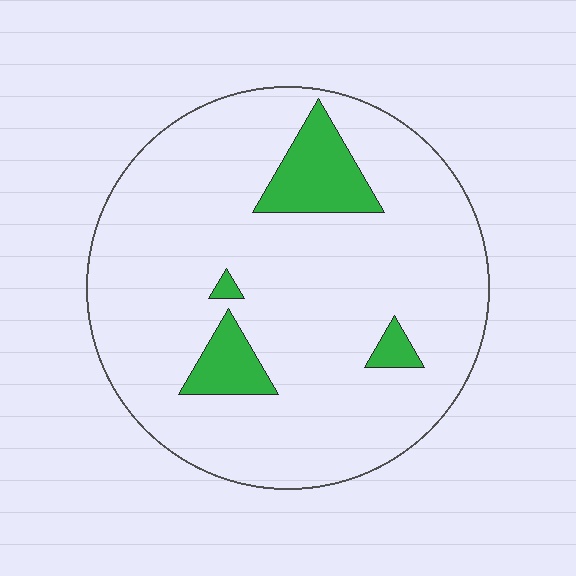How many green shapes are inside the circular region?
4.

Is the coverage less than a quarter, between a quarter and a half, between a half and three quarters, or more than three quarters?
Less than a quarter.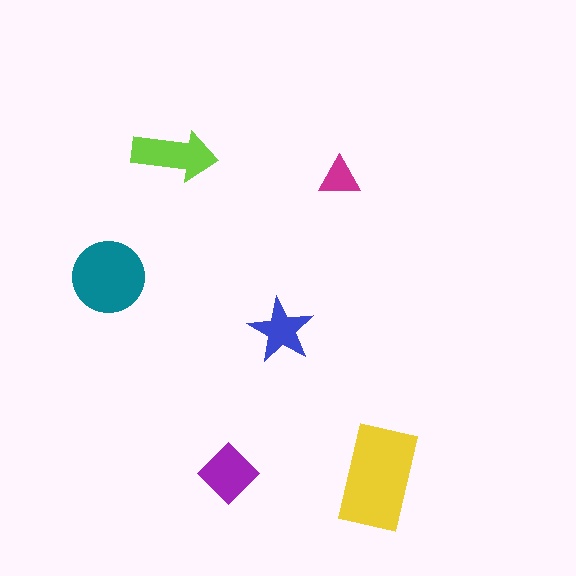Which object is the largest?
The yellow rectangle.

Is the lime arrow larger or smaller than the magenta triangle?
Larger.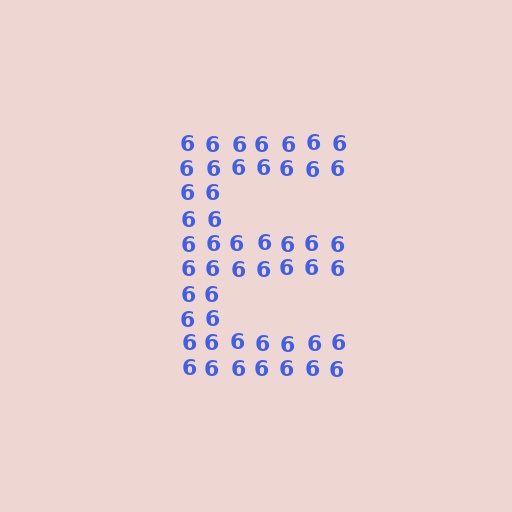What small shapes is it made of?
It is made of small digit 6's.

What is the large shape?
The large shape is the letter E.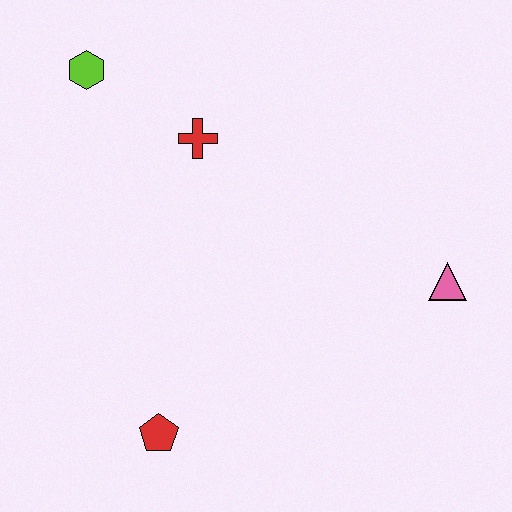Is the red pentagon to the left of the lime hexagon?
No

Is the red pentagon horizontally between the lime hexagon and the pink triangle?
Yes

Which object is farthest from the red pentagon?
The lime hexagon is farthest from the red pentagon.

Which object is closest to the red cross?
The lime hexagon is closest to the red cross.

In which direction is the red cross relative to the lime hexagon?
The red cross is to the right of the lime hexagon.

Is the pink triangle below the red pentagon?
No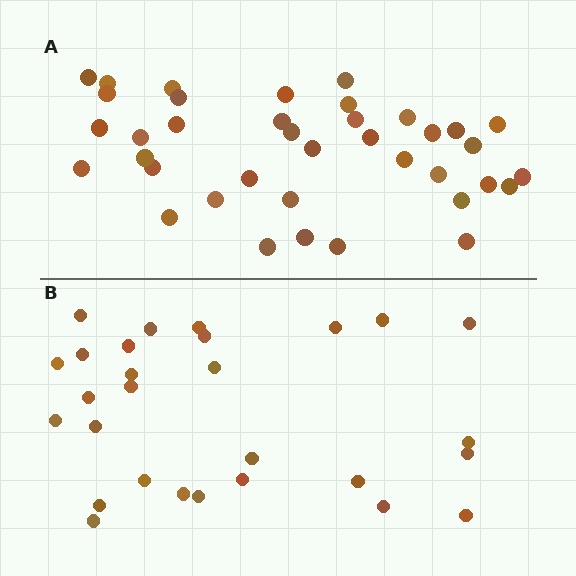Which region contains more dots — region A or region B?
Region A (the top region) has more dots.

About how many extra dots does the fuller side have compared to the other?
Region A has roughly 10 or so more dots than region B.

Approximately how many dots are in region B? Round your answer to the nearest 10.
About 30 dots. (The exact count is 28, which rounds to 30.)